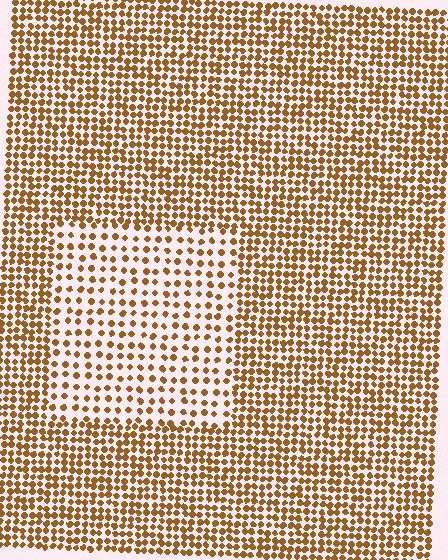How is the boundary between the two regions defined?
The boundary is defined by a change in element density (approximately 2.0x ratio). All elements are the same color, size, and shape.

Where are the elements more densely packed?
The elements are more densely packed outside the rectangle boundary.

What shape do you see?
I see a rectangle.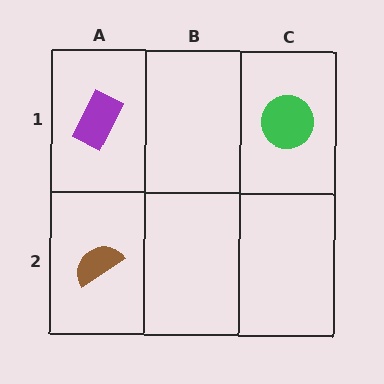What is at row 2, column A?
A brown semicircle.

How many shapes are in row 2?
1 shape.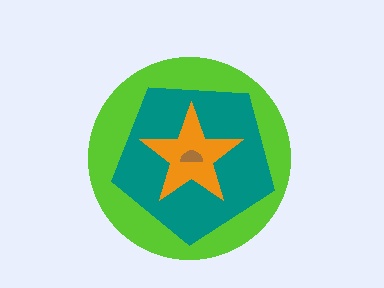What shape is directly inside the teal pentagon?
The orange star.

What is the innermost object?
The brown semicircle.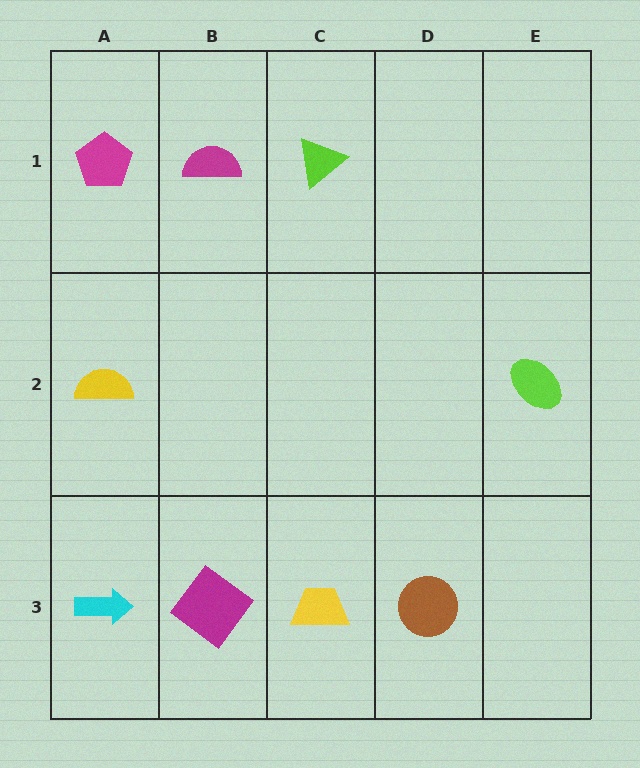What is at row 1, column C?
A lime triangle.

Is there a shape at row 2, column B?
No, that cell is empty.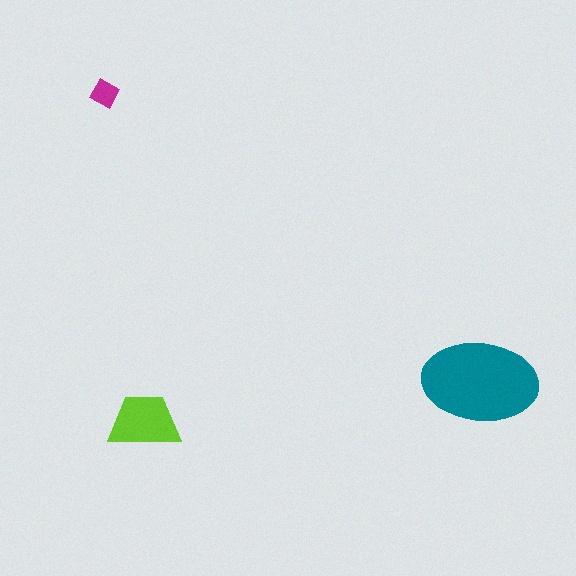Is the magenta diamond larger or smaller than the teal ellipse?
Smaller.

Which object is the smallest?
The magenta diamond.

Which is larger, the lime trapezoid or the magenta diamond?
The lime trapezoid.